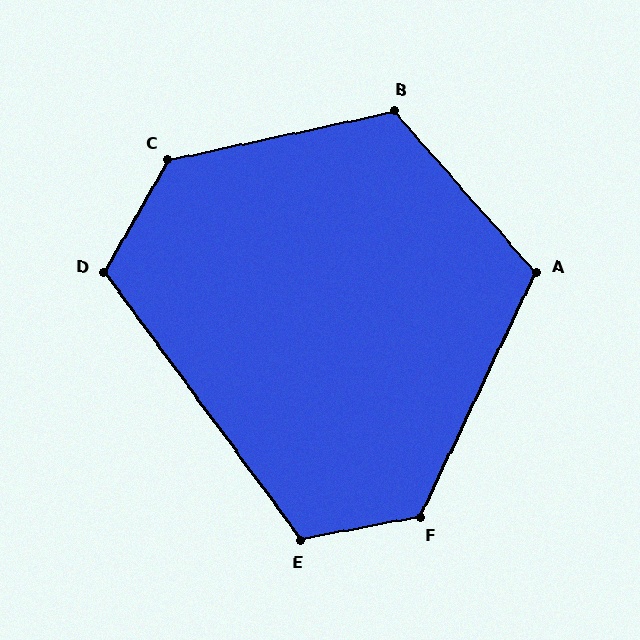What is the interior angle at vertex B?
Approximately 119 degrees (obtuse).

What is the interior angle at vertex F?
Approximately 126 degrees (obtuse).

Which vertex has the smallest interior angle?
A, at approximately 113 degrees.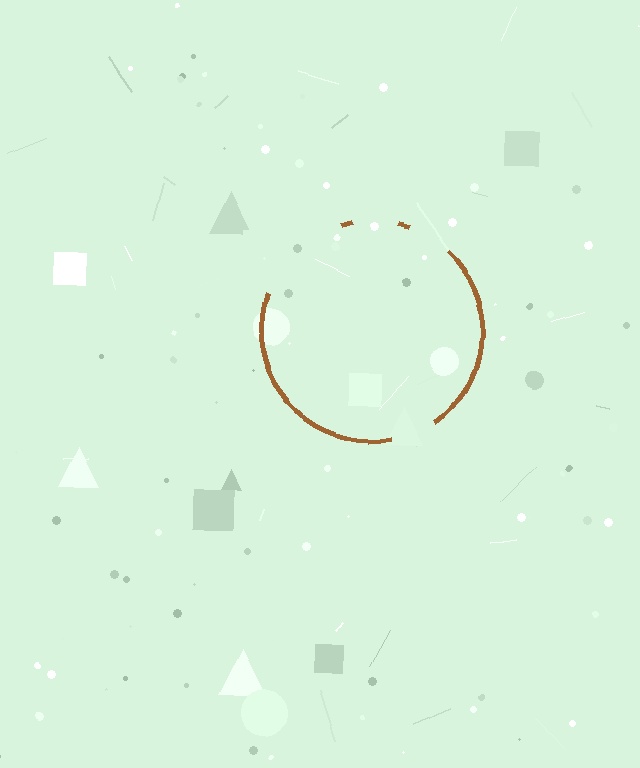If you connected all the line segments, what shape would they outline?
They would outline a circle.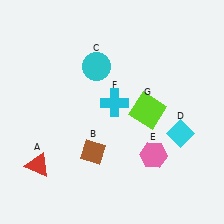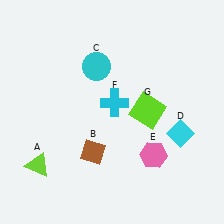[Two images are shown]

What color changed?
The triangle (A) changed from red in Image 1 to lime in Image 2.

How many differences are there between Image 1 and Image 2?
There is 1 difference between the two images.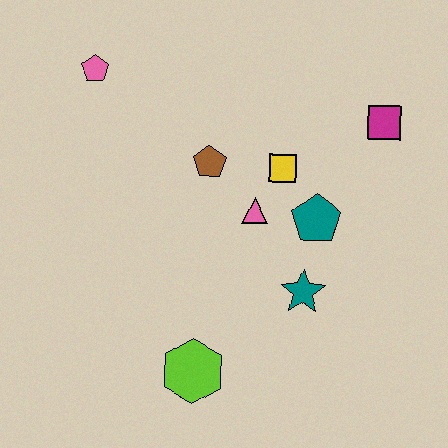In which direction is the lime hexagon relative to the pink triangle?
The lime hexagon is below the pink triangle.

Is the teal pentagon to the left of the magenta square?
Yes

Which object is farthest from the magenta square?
The lime hexagon is farthest from the magenta square.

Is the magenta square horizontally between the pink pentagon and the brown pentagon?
No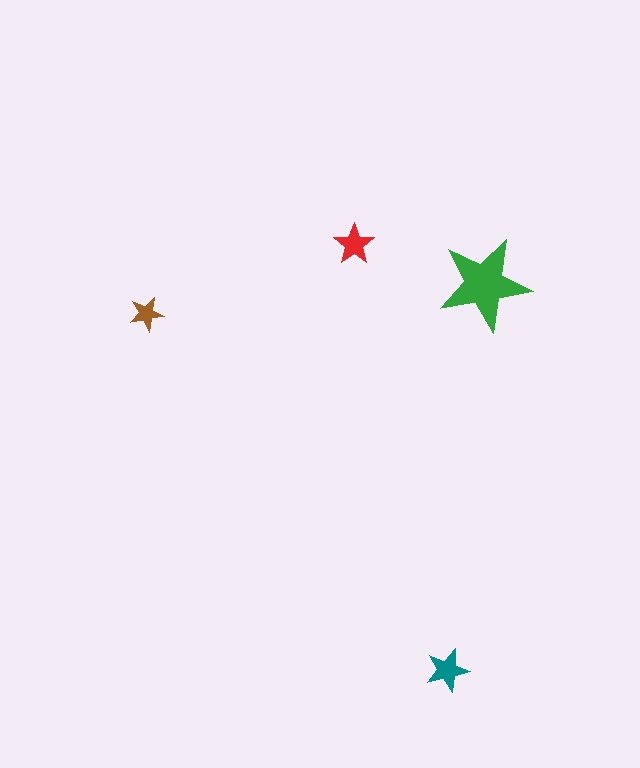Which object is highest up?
The red star is topmost.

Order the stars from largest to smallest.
the green one, the teal one, the red one, the brown one.